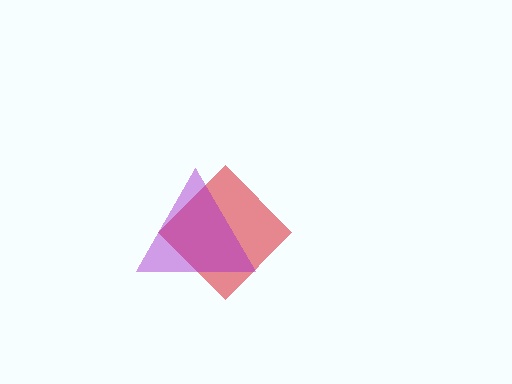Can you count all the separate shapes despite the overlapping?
Yes, there are 2 separate shapes.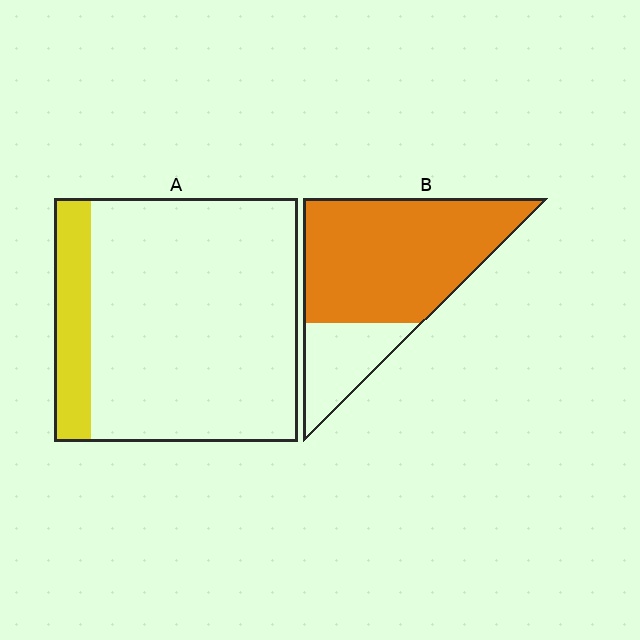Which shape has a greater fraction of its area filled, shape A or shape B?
Shape B.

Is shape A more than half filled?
No.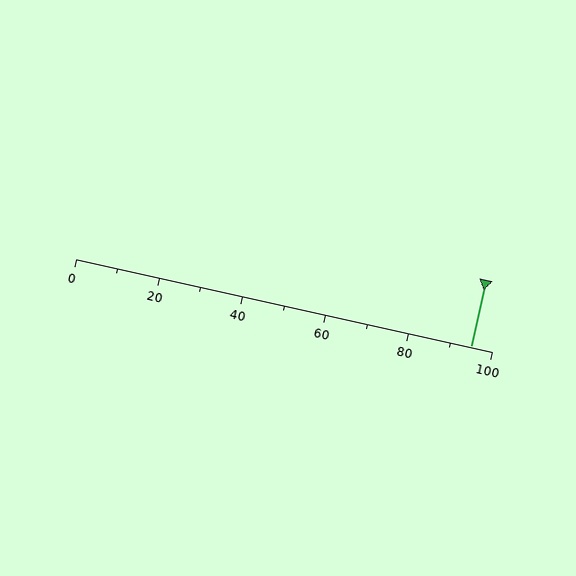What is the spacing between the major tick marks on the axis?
The major ticks are spaced 20 apart.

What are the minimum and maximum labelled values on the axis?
The axis runs from 0 to 100.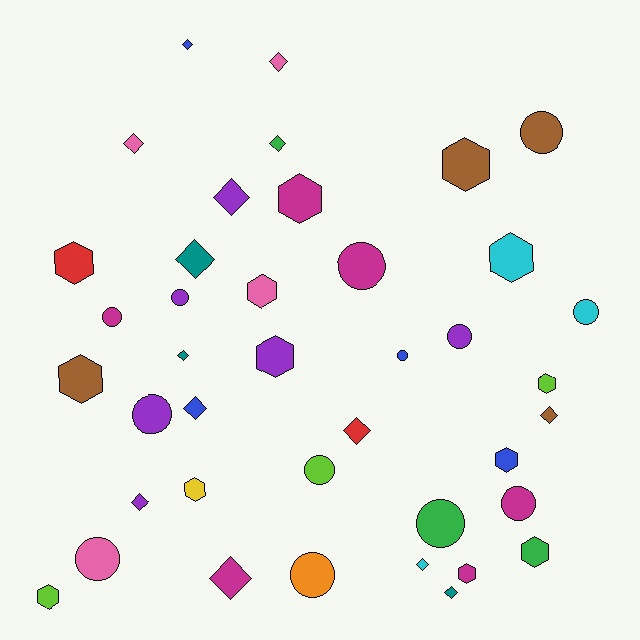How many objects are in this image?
There are 40 objects.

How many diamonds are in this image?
There are 14 diamonds.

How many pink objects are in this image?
There are 4 pink objects.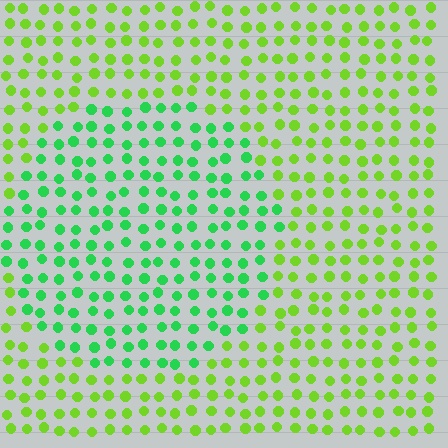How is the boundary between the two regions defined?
The boundary is defined purely by a slight shift in hue (about 41 degrees). Spacing, size, and orientation are identical on both sides.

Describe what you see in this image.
The image is filled with small lime elements in a uniform arrangement. A circle-shaped region is visible where the elements are tinted to a slightly different hue, forming a subtle color boundary.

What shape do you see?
I see a circle.